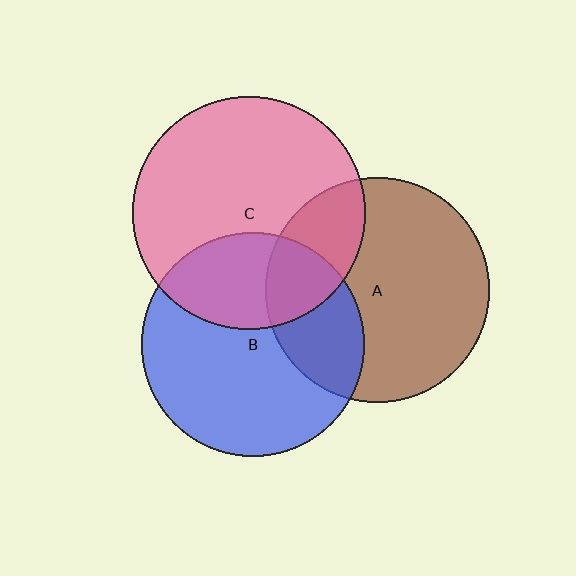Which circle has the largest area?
Circle C (pink).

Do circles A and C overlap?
Yes.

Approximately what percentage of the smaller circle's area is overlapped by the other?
Approximately 25%.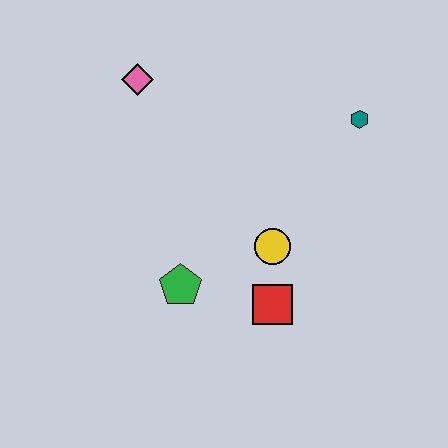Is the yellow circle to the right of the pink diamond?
Yes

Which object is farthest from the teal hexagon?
The green pentagon is farthest from the teal hexagon.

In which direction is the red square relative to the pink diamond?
The red square is below the pink diamond.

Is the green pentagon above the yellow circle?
No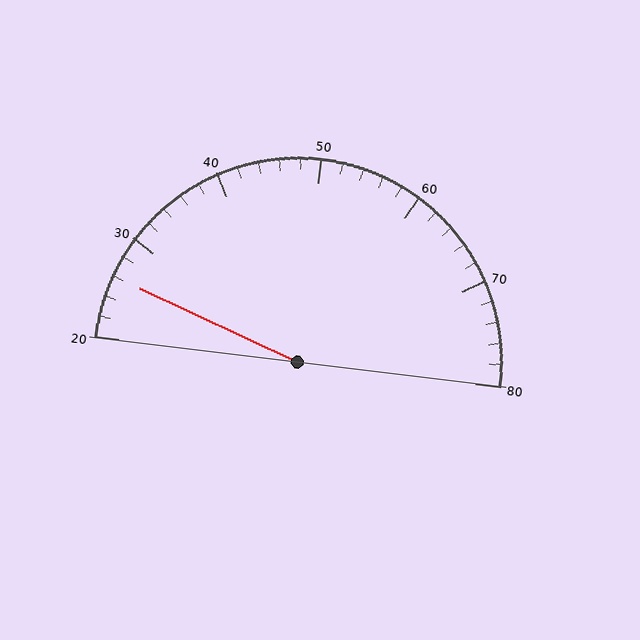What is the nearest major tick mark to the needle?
The nearest major tick mark is 30.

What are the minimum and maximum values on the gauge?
The gauge ranges from 20 to 80.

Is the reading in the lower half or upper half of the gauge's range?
The reading is in the lower half of the range (20 to 80).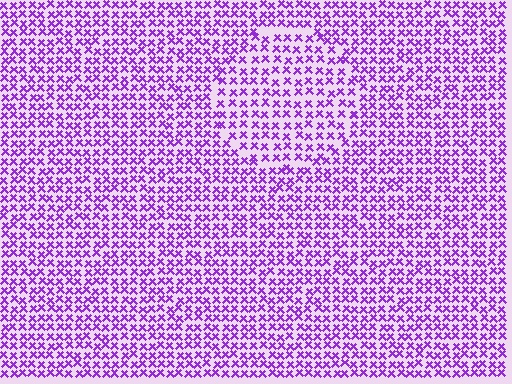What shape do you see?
I see a circle.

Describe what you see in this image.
The image contains small purple elements arranged at two different densities. A circle-shaped region is visible where the elements are less densely packed than the surrounding area.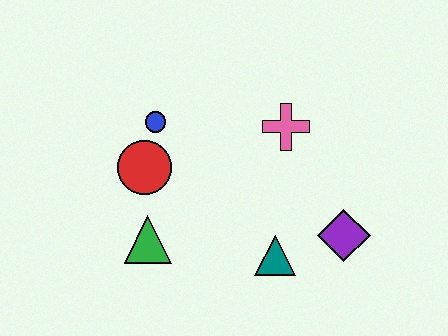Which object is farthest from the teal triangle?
The blue circle is farthest from the teal triangle.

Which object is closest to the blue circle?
The red circle is closest to the blue circle.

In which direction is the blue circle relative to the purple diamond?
The blue circle is to the left of the purple diamond.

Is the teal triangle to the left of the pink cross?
Yes